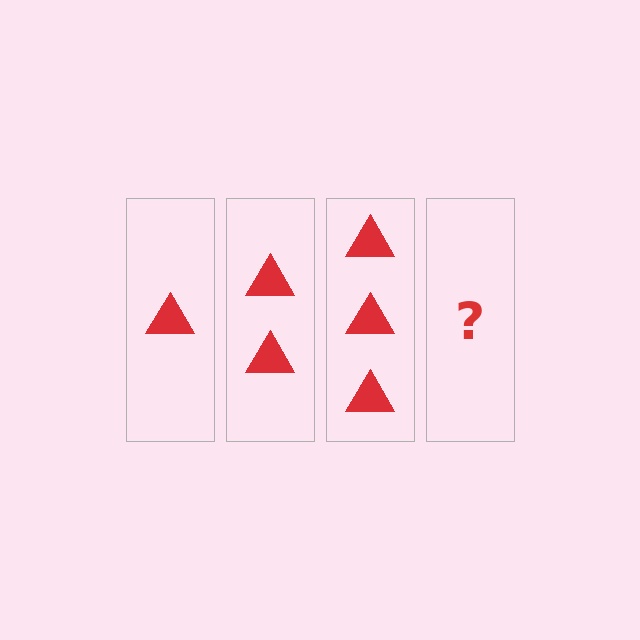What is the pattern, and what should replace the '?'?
The pattern is that each step adds one more triangle. The '?' should be 4 triangles.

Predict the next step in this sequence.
The next step is 4 triangles.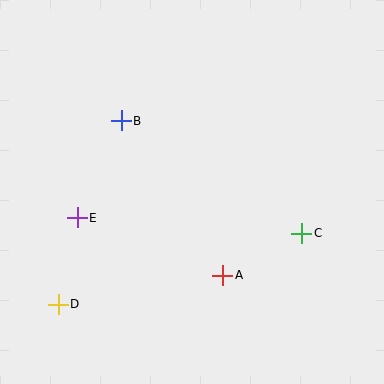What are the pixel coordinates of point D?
Point D is at (58, 304).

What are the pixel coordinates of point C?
Point C is at (302, 233).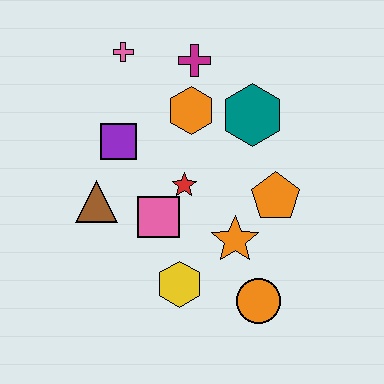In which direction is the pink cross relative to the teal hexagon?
The pink cross is to the left of the teal hexagon.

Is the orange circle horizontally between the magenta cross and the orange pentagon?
Yes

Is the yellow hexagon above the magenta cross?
No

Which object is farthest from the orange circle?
The pink cross is farthest from the orange circle.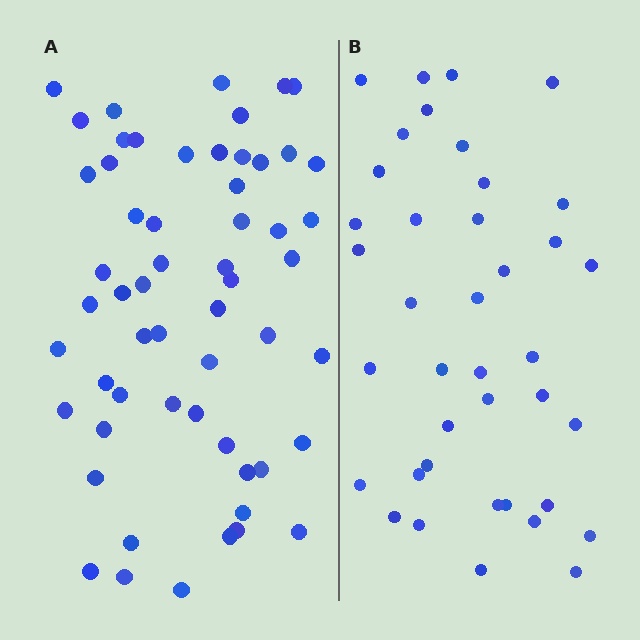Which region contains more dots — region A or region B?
Region A (the left region) has more dots.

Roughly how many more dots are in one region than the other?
Region A has approximately 20 more dots than region B.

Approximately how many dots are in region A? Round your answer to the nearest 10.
About 60 dots. (The exact count is 57, which rounds to 60.)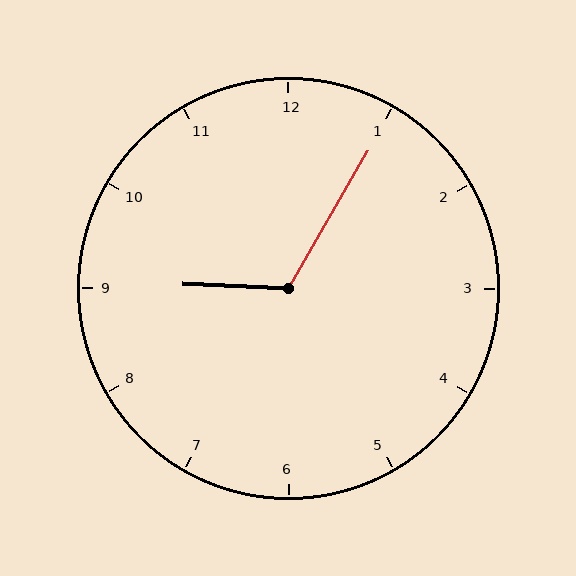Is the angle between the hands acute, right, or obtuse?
It is obtuse.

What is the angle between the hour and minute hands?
Approximately 118 degrees.